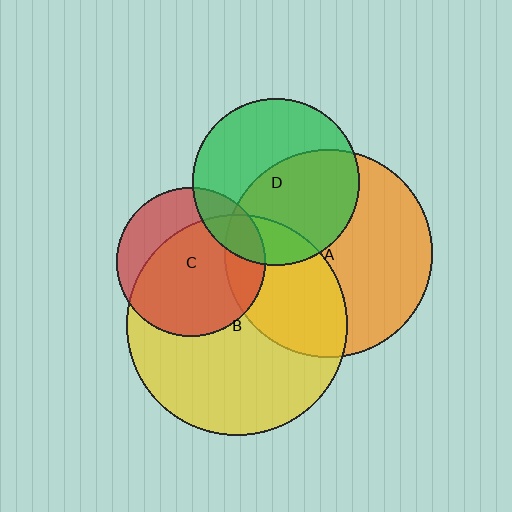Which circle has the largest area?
Circle B (yellow).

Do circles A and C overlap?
Yes.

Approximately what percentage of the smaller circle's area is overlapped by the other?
Approximately 20%.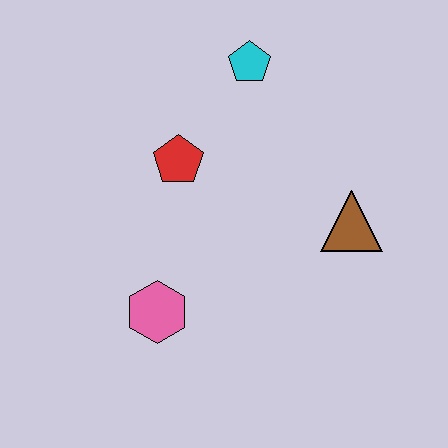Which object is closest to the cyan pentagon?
The red pentagon is closest to the cyan pentagon.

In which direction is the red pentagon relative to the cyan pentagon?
The red pentagon is below the cyan pentagon.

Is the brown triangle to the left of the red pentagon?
No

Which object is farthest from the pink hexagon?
The cyan pentagon is farthest from the pink hexagon.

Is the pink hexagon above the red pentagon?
No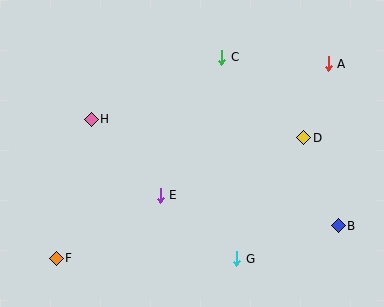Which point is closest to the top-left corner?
Point H is closest to the top-left corner.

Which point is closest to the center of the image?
Point E at (160, 195) is closest to the center.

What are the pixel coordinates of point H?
Point H is at (91, 119).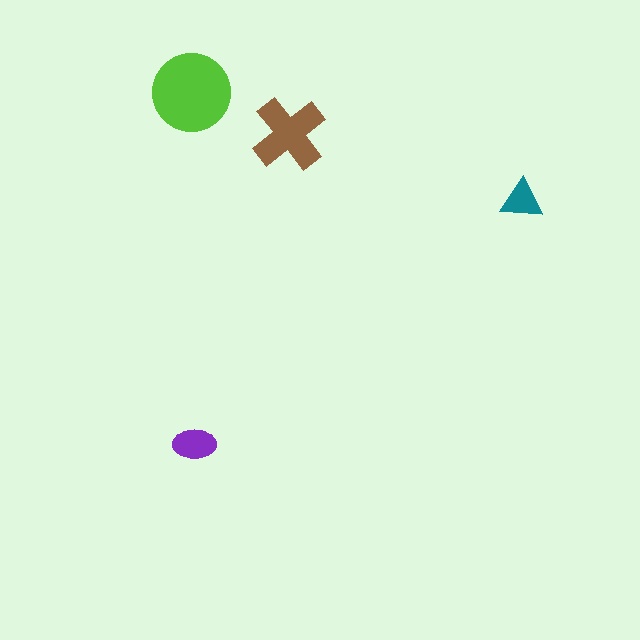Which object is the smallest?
The teal triangle.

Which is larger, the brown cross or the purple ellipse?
The brown cross.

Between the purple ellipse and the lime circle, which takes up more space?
The lime circle.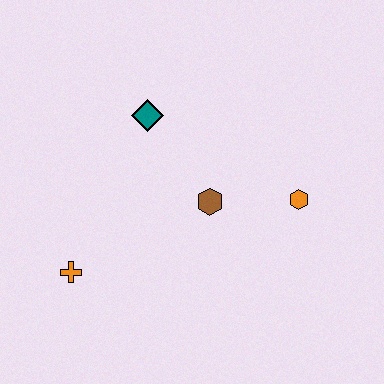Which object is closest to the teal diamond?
The brown hexagon is closest to the teal diamond.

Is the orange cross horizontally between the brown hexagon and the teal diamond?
No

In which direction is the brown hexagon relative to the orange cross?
The brown hexagon is to the right of the orange cross.